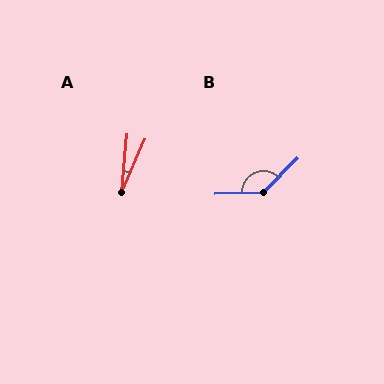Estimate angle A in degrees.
Approximately 19 degrees.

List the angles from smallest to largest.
A (19°), B (137°).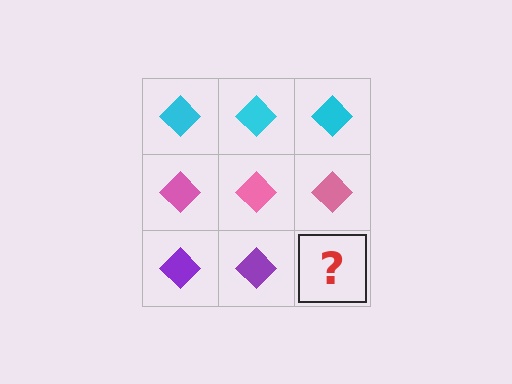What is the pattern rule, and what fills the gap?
The rule is that each row has a consistent color. The gap should be filled with a purple diamond.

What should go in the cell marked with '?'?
The missing cell should contain a purple diamond.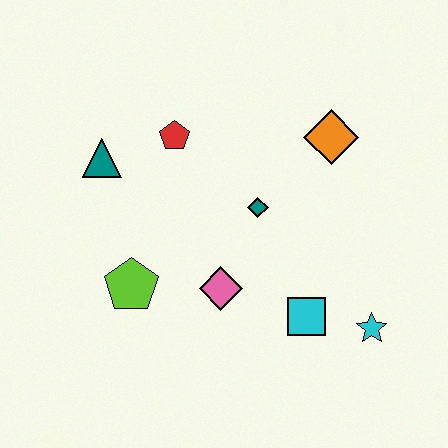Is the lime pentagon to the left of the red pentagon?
Yes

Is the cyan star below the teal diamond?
Yes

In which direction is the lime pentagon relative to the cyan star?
The lime pentagon is to the left of the cyan star.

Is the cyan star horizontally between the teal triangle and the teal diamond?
No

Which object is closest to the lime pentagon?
The pink diamond is closest to the lime pentagon.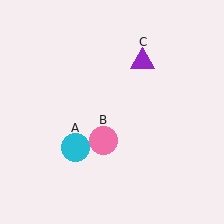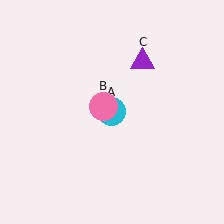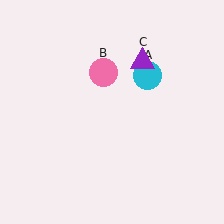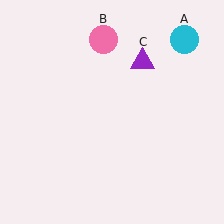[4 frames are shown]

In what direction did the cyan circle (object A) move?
The cyan circle (object A) moved up and to the right.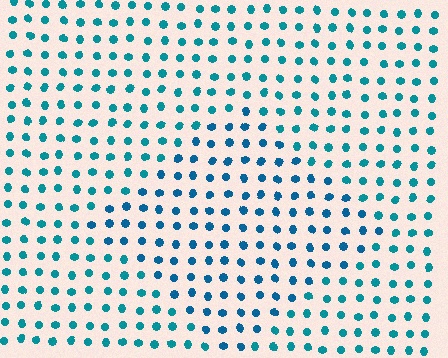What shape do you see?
I see a diamond.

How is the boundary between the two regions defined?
The boundary is defined purely by a slight shift in hue (about 19 degrees). Spacing, size, and orientation are identical on both sides.